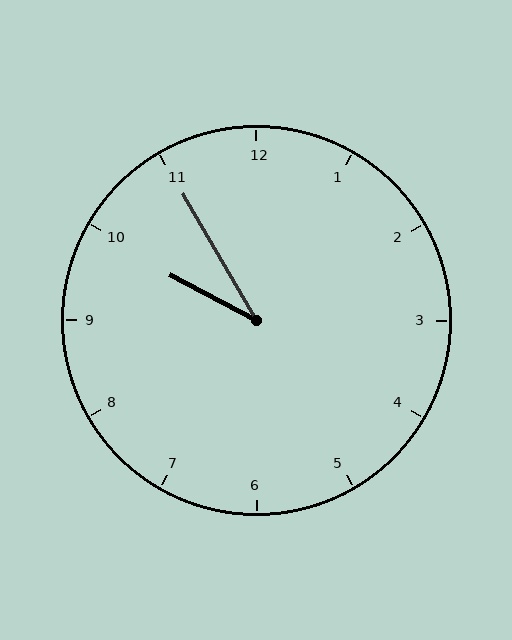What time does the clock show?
9:55.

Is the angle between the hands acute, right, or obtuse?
It is acute.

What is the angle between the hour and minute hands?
Approximately 32 degrees.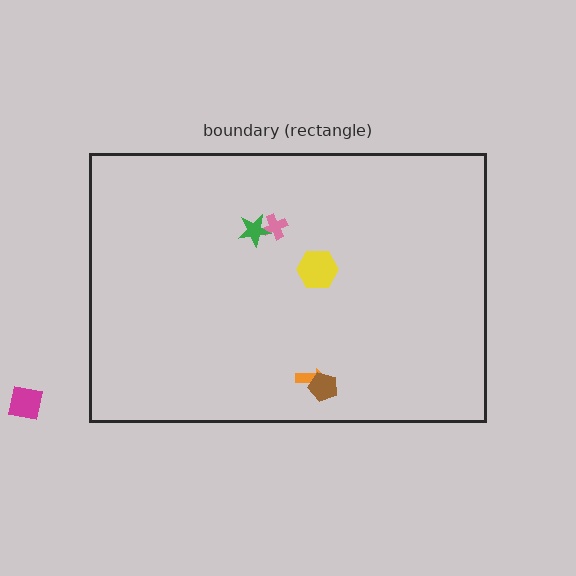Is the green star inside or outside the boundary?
Inside.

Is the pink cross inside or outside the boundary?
Inside.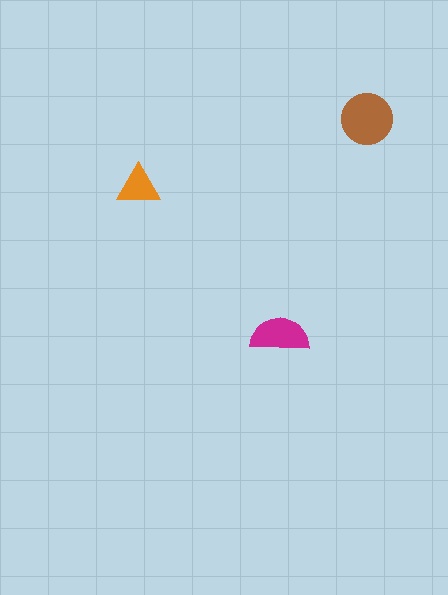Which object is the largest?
The brown circle.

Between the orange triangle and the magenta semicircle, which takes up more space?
The magenta semicircle.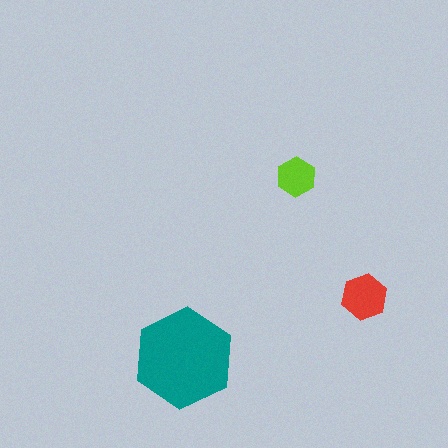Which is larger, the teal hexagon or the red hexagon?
The teal one.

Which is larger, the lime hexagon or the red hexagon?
The red one.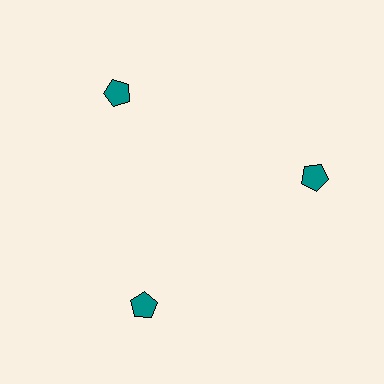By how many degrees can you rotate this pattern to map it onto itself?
The pattern maps onto itself every 120 degrees of rotation.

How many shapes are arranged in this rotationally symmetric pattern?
There are 3 shapes, arranged in 3 groups of 1.